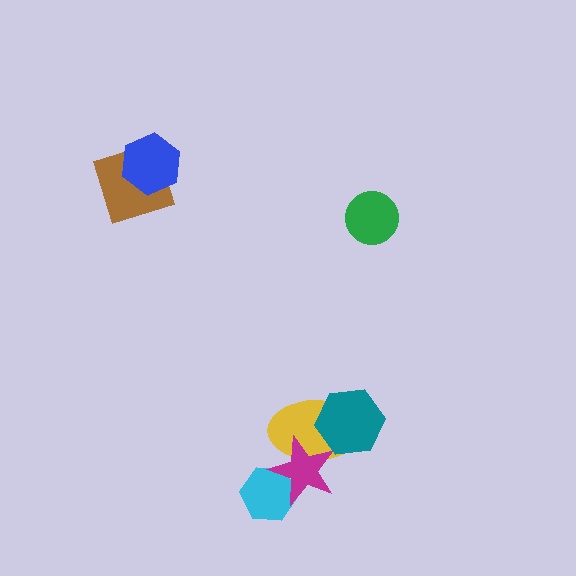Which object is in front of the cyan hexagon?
The magenta star is in front of the cyan hexagon.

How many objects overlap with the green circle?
0 objects overlap with the green circle.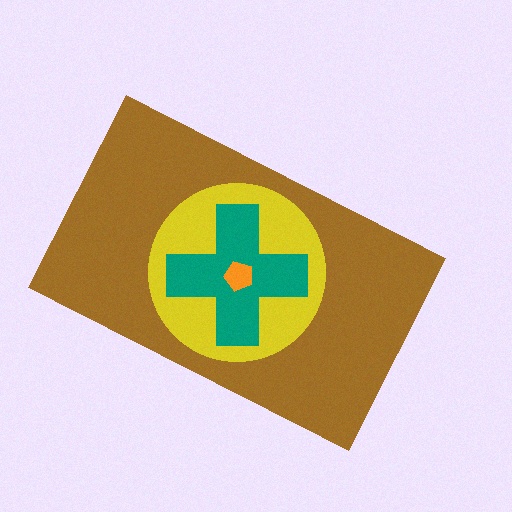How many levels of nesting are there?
4.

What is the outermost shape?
The brown rectangle.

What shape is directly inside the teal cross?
The orange pentagon.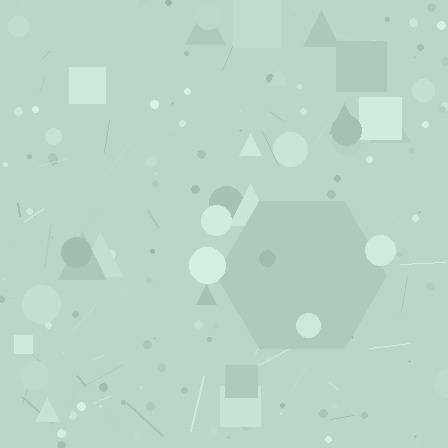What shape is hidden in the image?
A hexagon is hidden in the image.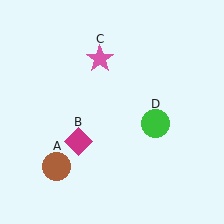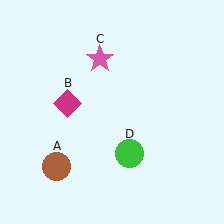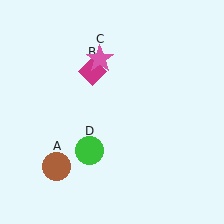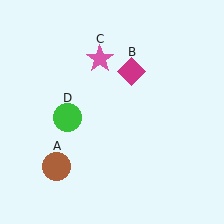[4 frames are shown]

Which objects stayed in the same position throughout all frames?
Brown circle (object A) and pink star (object C) remained stationary.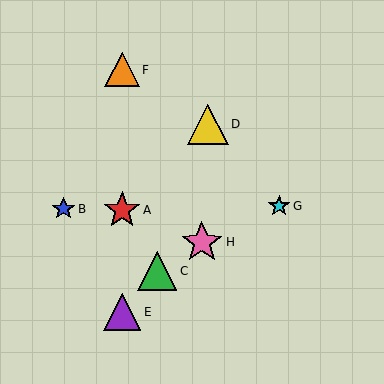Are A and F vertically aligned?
Yes, both are at x≈122.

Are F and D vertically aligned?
No, F is at x≈122 and D is at x≈208.